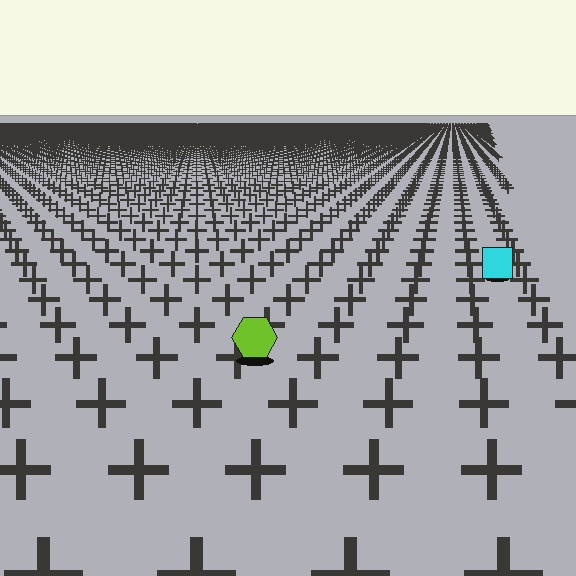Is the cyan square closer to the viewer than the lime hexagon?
No. The lime hexagon is closer — you can tell from the texture gradient: the ground texture is coarser near it.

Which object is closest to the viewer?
The lime hexagon is closest. The texture marks near it are larger and more spread out.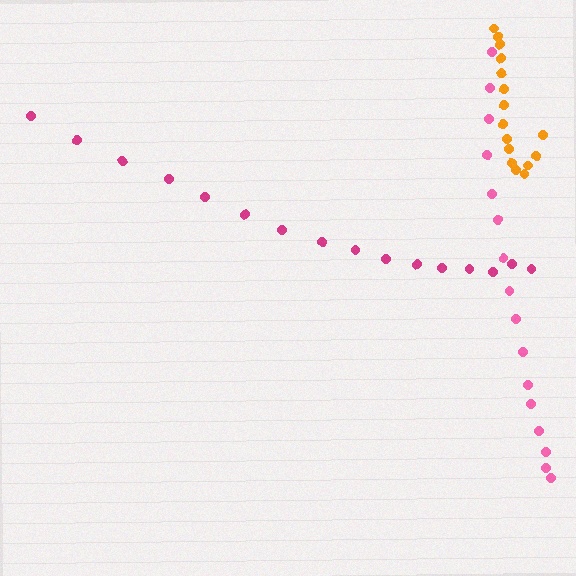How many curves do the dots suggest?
There are 3 distinct paths.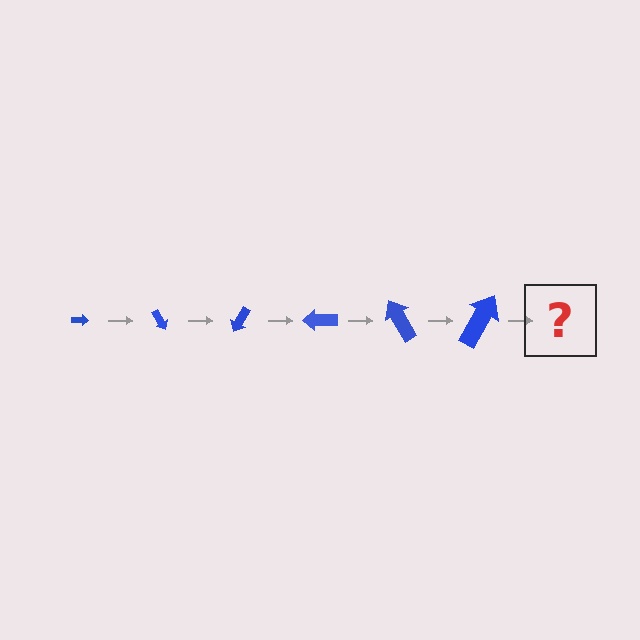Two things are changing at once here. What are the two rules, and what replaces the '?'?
The two rules are that the arrow grows larger each step and it rotates 60 degrees each step. The '?' should be an arrow, larger than the previous one and rotated 360 degrees from the start.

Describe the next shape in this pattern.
It should be an arrow, larger than the previous one and rotated 360 degrees from the start.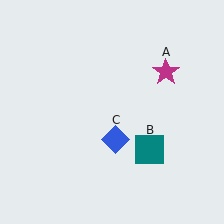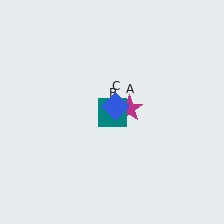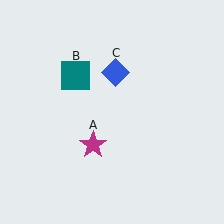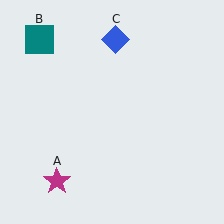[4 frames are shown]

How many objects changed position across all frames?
3 objects changed position: magenta star (object A), teal square (object B), blue diamond (object C).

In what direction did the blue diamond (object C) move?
The blue diamond (object C) moved up.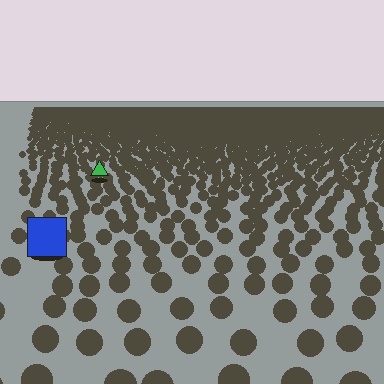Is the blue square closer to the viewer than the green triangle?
Yes. The blue square is closer — you can tell from the texture gradient: the ground texture is coarser near it.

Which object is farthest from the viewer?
The green triangle is farthest from the viewer. It appears smaller and the ground texture around it is denser.